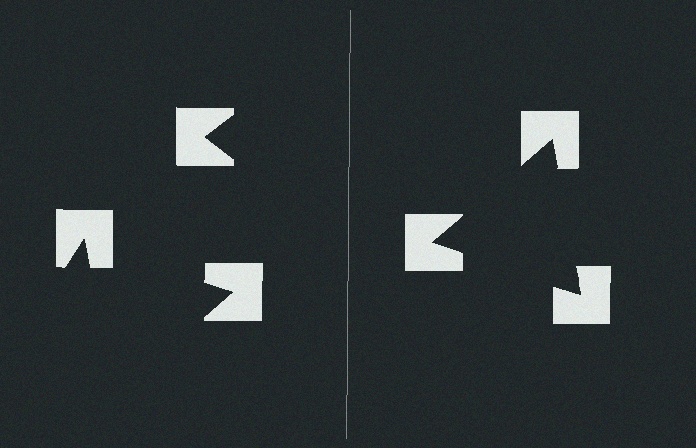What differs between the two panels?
The notched squares are positioned identically on both sides; only the wedge orientations differ. On the right they align to a triangle; on the left they are misaligned.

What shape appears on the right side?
An illusory triangle.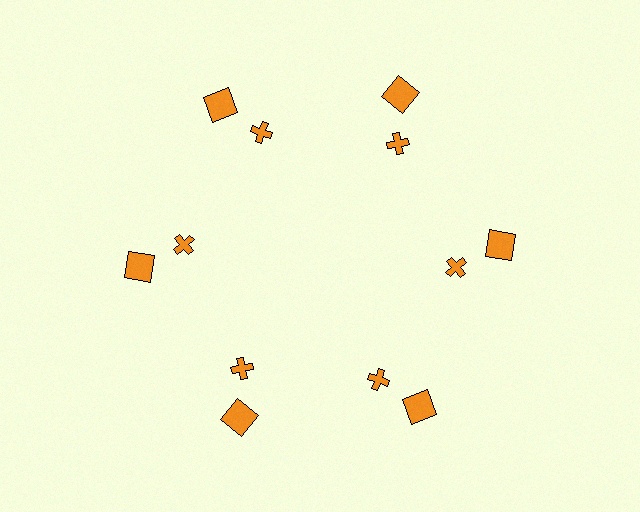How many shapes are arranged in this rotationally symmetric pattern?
There are 12 shapes, arranged in 6 groups of 2.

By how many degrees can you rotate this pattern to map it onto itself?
The pattern maps onto itself every 60 degrees of rotation.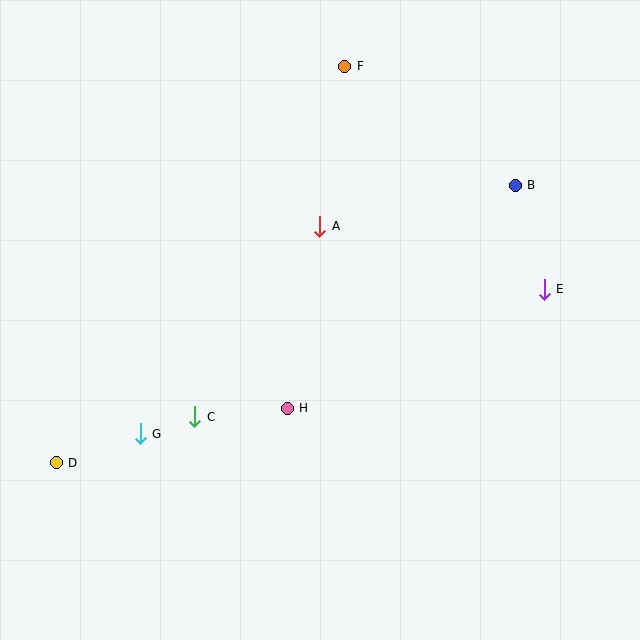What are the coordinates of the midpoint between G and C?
The midpoint between G and C is at (168, 425).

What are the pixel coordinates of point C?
Point C is at (195, 417).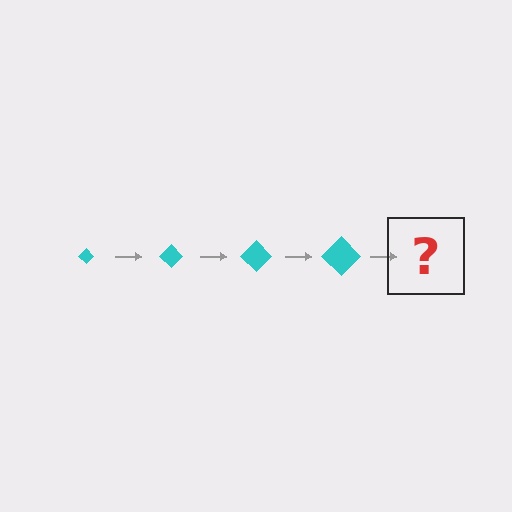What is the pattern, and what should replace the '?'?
The pattern is that the diamond gets progressively larger each step. The '?' should be a cyan diamond, larger than the previous one.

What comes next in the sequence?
The next element should be a cyan diamond, larger than the previous one.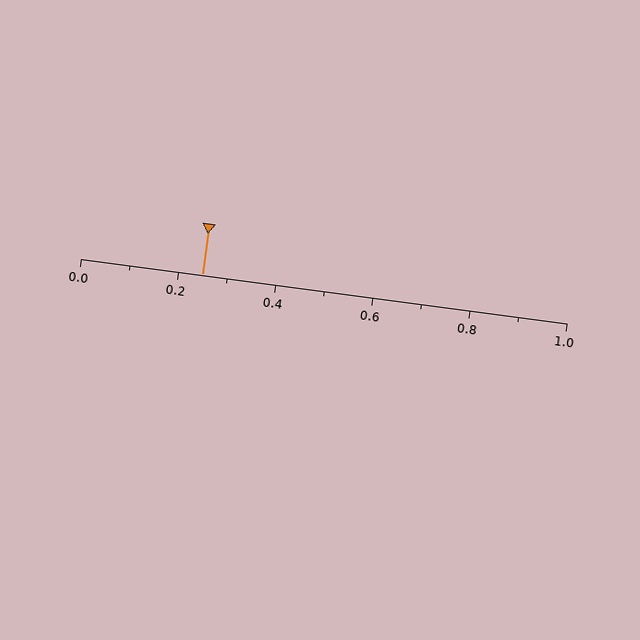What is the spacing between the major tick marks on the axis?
The major ticks are spaced 0.2 apart.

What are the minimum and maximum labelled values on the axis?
The axis runs from 0.0 to 1.0.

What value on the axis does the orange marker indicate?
The marker indicates approximately 0.25.